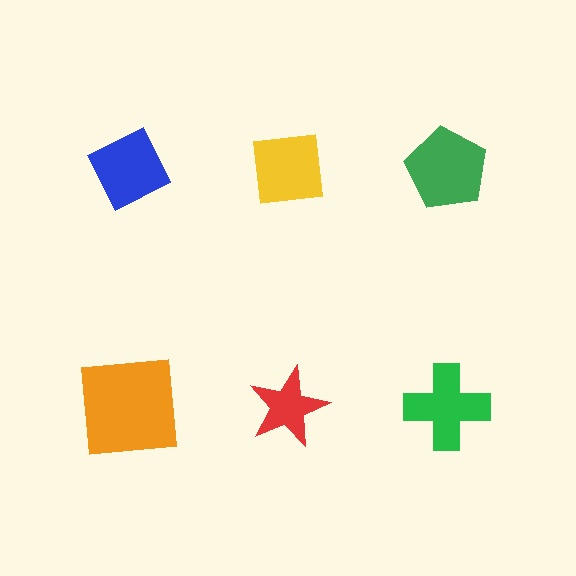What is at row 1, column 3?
A green pentagon.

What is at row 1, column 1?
A blue diamond.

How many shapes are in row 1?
3 shapes.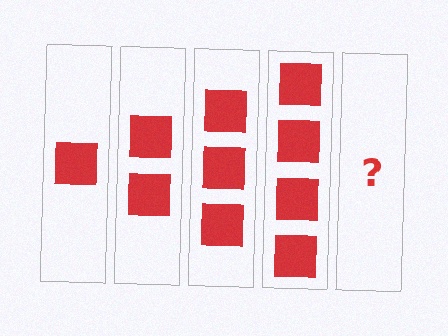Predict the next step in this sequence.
The next step is 5 squares.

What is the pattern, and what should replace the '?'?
The pattern is that each step adds one more square. The '?' should be 5 squares.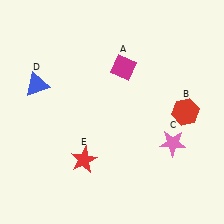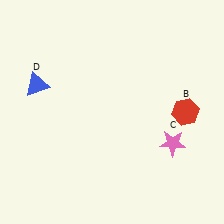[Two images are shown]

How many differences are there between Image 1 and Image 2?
There are 2 differences between the two images.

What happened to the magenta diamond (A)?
The magenta diamond (A) was removed in Image 2. It was in the top-right area of Image 1.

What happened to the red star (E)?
The red star (E) was removed in Image 2. It was in the bottom-left area of Image 1.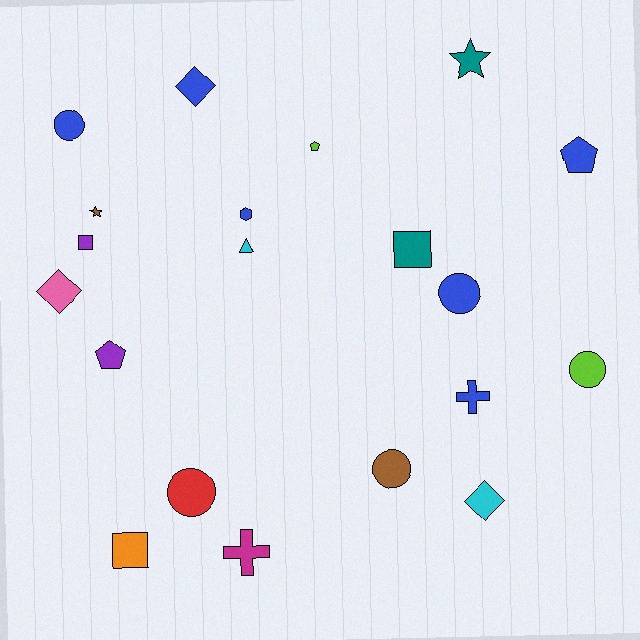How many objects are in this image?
There are 20 objects.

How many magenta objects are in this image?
There is 1 magenta object.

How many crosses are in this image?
There are 2 crosses.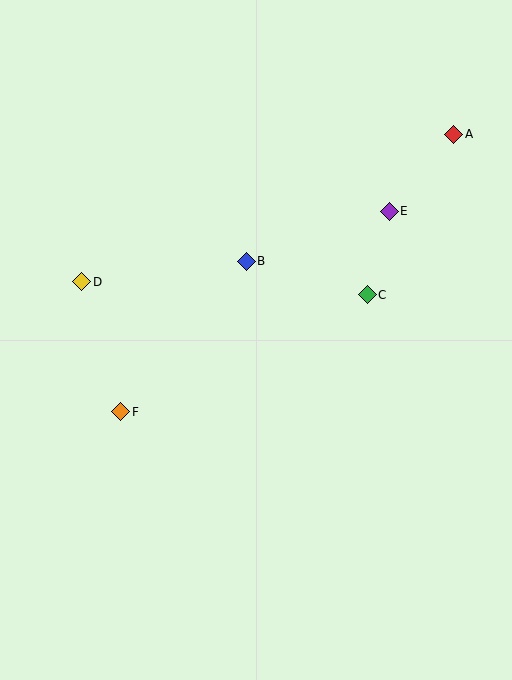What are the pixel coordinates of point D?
Point D is at (82, 282).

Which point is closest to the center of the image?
Point B at (246, 261) is closest to the center.